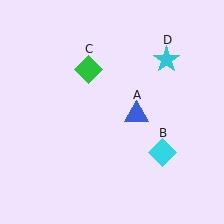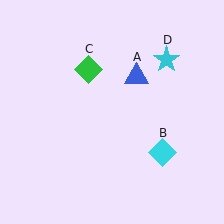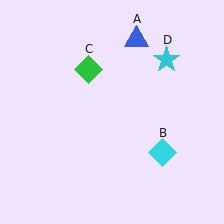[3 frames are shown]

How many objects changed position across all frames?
1 object changed position: blue triangle (object A).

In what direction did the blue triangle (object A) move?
The blue triangle (object A) moved up.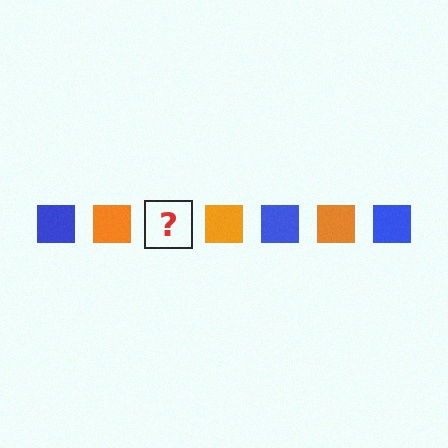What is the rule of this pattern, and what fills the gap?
The rule is that the pattern cycles through blue, orange squares. The gap should be filled with a blue square.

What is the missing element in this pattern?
The missing element is a blue square.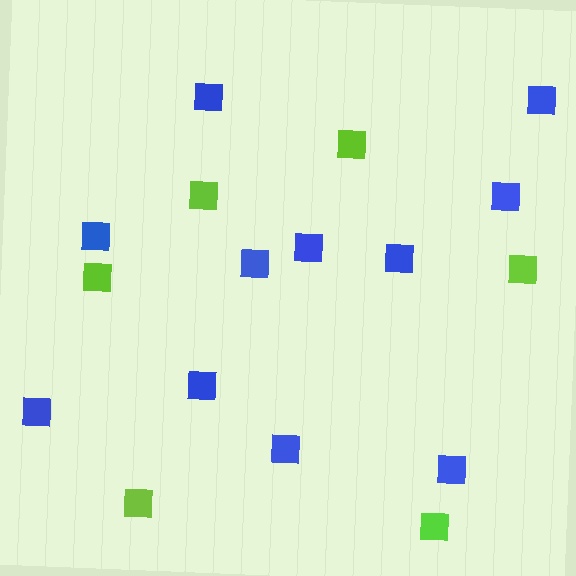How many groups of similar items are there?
There are 2 groups: one group of lime squares (6) and one group of blue squares (11).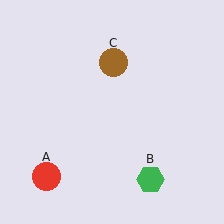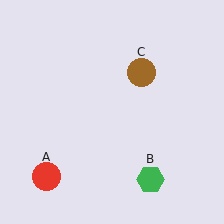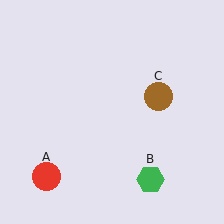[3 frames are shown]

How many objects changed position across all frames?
1 object changed position: brown circle (object C).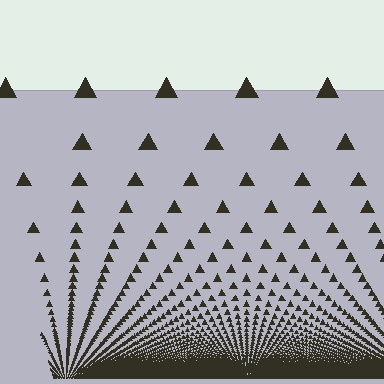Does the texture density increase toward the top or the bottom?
Density increases toward the bottom.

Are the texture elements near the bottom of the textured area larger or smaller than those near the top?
Smaller. The gradient is inverted — elements near the bottom are smaller and denser.